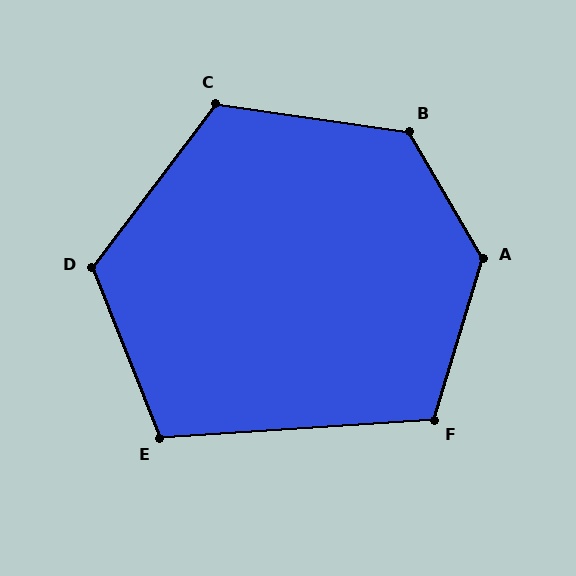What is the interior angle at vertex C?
Approximately 119 degrees (obtuse).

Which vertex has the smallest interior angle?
E, at approximately 108 degrees.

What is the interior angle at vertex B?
Approximately 129 degrees (obtuse).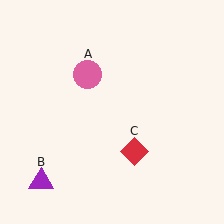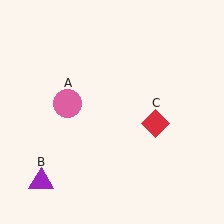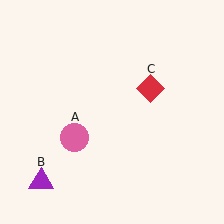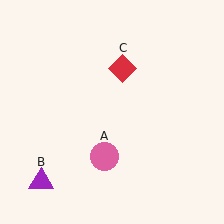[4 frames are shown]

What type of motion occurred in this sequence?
The pink circle (object A), red diamond (object C) rotated counterclockwise around the center of the scene.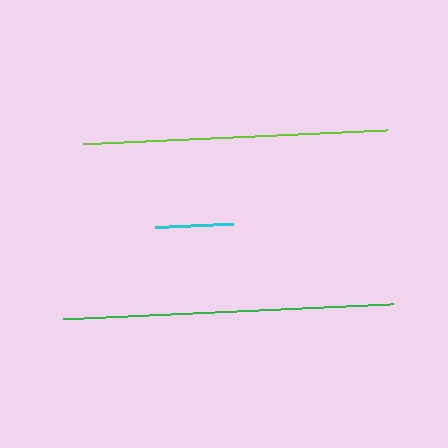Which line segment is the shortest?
The cyan line is the shortest at approximately 79 pixels.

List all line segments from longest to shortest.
From longest to shortest: green, lime, cyan.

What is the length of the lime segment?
The lime segment is approximately 304 pixels long.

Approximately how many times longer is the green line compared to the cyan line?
The green line is approximately 4.2 times the length of the cyan line.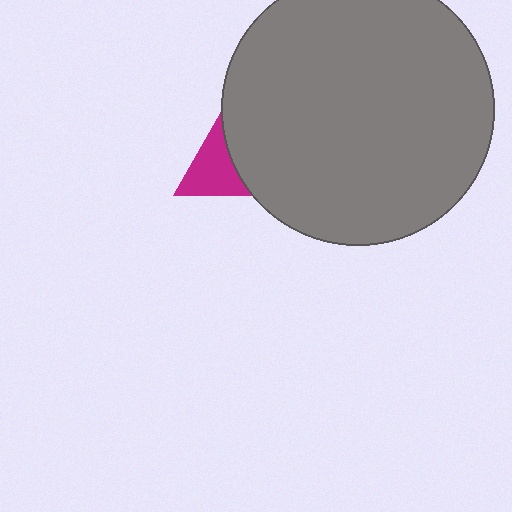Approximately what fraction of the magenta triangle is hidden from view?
Roughly 65% of the magenta triangle is hidden behind the gray circle.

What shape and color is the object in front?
The object in front is a gray circle.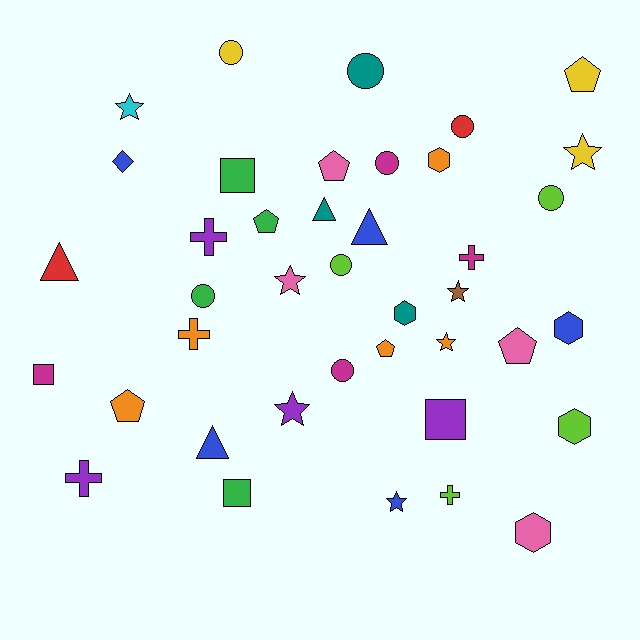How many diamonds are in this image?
There is 1 diamond.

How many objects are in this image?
There are 40 objects.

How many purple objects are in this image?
There are 4 purple objects.